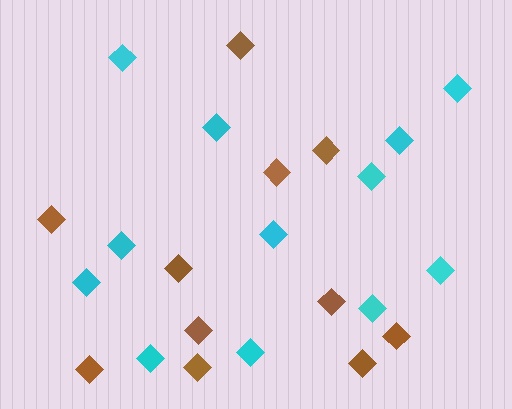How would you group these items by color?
There are 2 groups: one group of cyan diamonds (12) and one group of brown diamonds (11).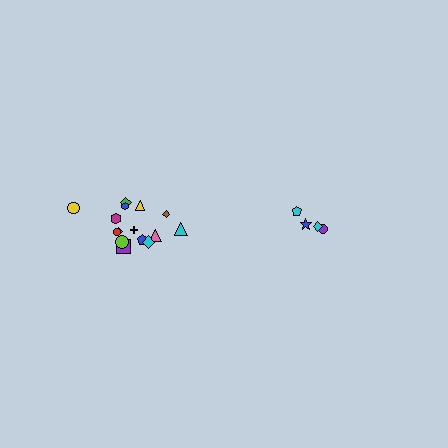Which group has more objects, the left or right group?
The left group.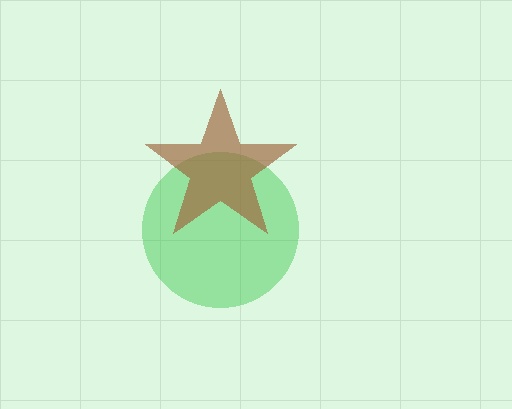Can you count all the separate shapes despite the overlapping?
Yes, there are 2 separate shapes.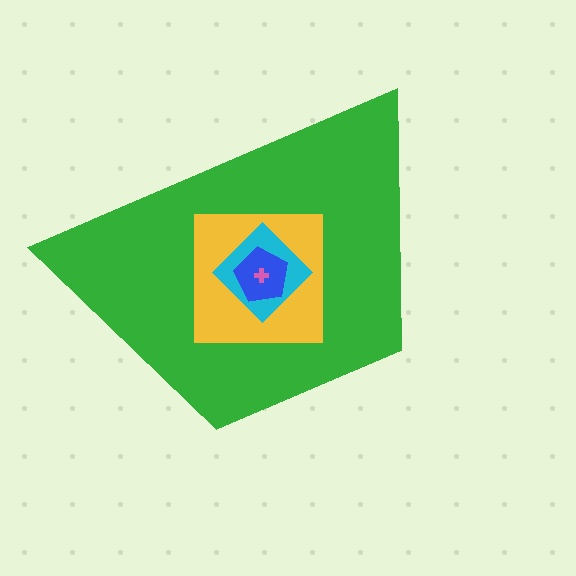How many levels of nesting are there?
5.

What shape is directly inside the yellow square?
The cyan diamond.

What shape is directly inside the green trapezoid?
The yellow square.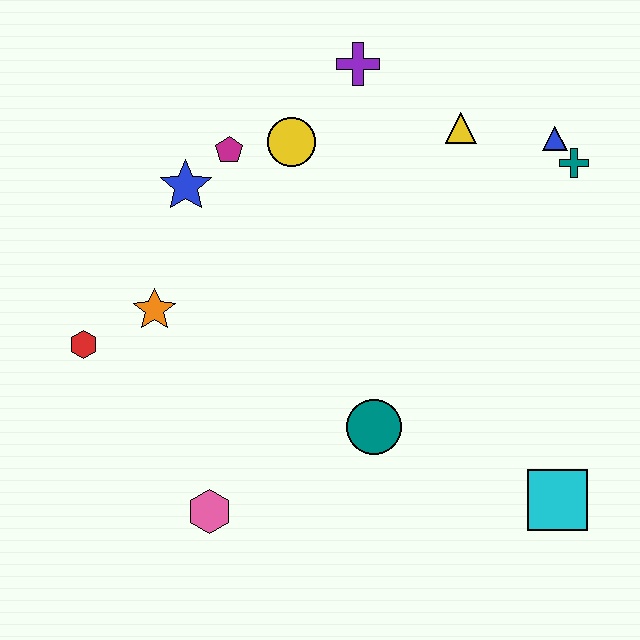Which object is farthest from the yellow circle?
The cyan square is farthest from the yellow circle.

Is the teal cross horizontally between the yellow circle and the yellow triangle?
No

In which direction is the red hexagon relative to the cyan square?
The red hexagon is to the left of the cyan square.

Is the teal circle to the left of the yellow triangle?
Yes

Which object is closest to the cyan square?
The teal circle is closest to the cyan square.